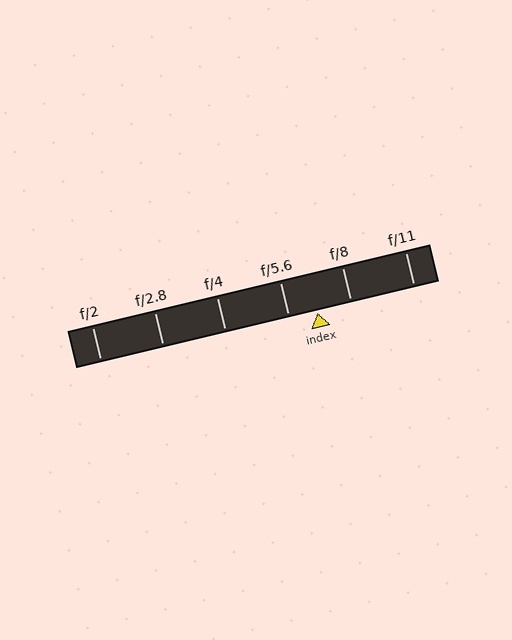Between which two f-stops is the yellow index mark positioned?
The index mark is between f/5.6 and f/8.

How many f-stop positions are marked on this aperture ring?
There are 6 f-stop positions marked.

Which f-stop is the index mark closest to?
The index mark is closest to f/5.6.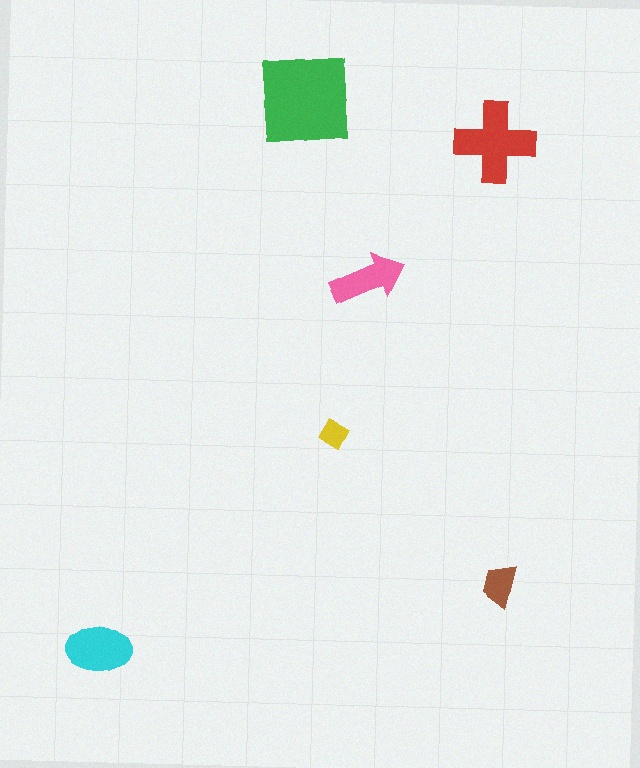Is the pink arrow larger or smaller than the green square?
Smaller.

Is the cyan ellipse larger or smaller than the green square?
Smaller.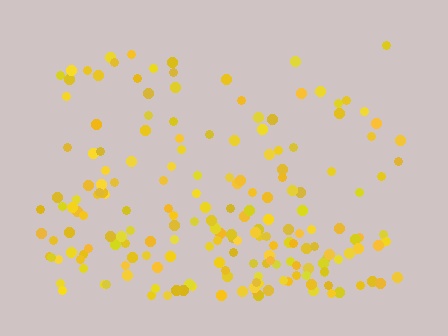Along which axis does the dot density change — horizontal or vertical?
Vertical.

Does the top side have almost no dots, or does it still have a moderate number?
Still a moderate number, just noticeably fewer than the bottom.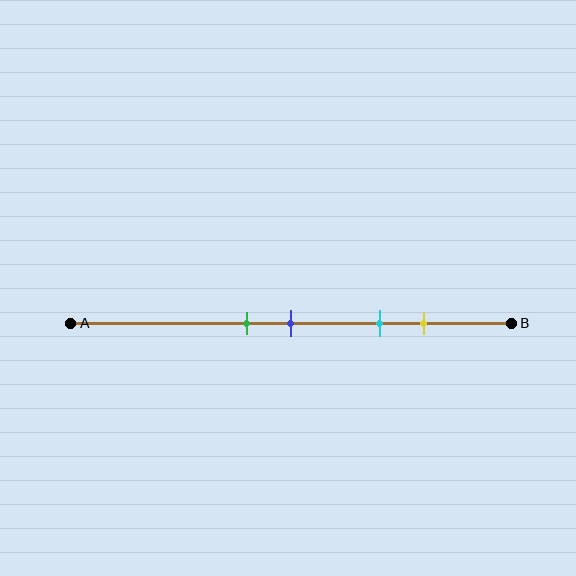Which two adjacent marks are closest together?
The green and blue marks are the closest adjacent pair.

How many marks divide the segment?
There are 4 marks dividing the segment.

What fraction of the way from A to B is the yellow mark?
The yellow mark is approximately 80% (0.8) of the way from A to B.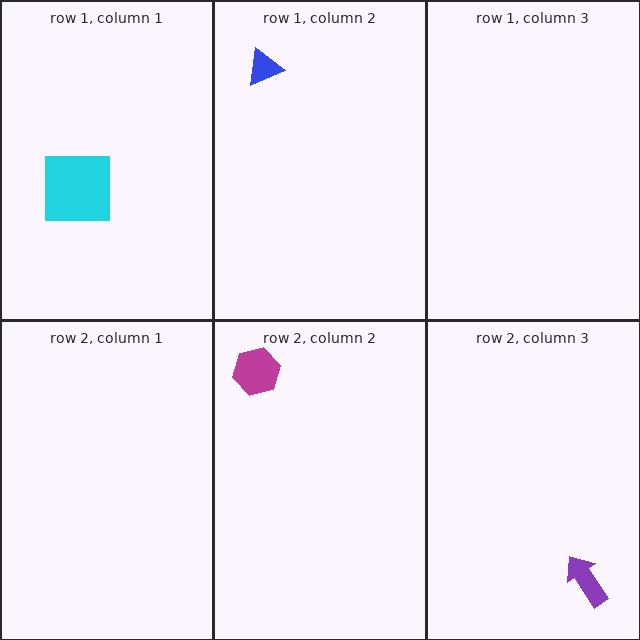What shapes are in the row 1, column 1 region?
The cyan square.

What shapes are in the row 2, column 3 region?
The purple arrow.